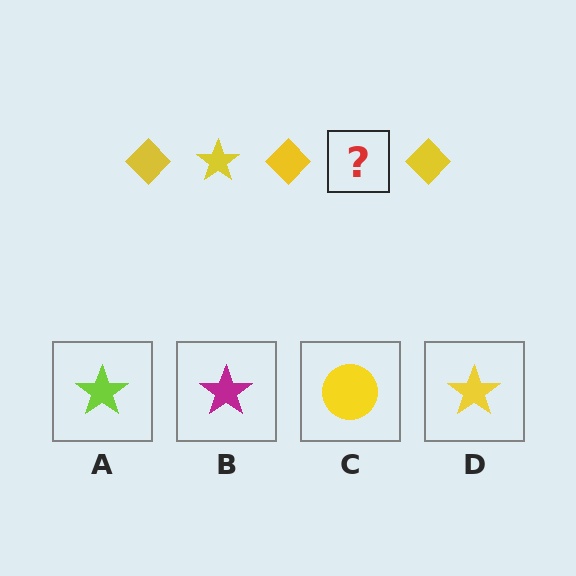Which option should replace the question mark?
Option D.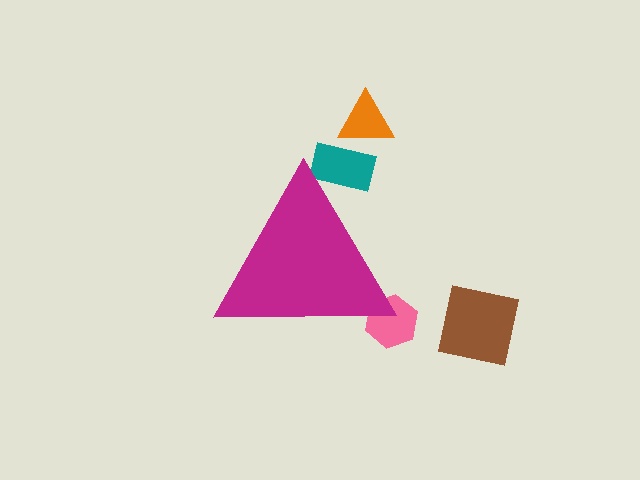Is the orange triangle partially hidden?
No, the orange triangle is fully visible.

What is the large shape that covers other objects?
A magenta triangle.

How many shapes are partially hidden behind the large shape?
2 shapes are partially hidden.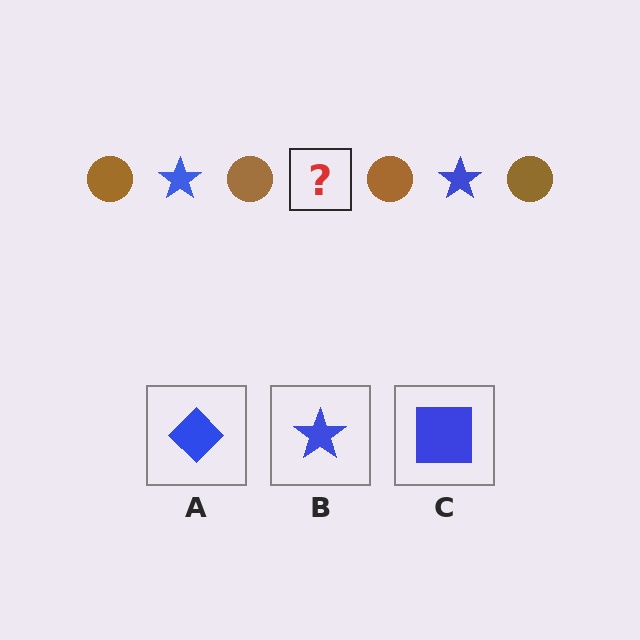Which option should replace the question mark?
Option B.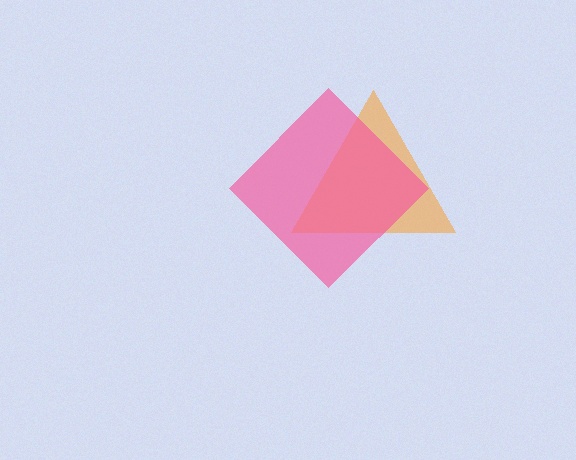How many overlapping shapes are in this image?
There are 2 overlapping shapes in the image.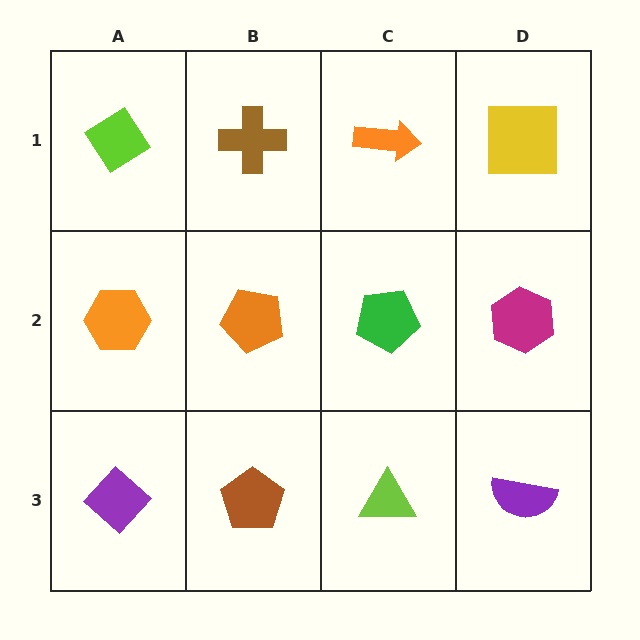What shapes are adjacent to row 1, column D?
A magenta hexagon (row 2, column D), an orange arrow (row 1, column C).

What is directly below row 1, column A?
An orange hexagon.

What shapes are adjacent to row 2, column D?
A yellow square (row 1, column D), a purple semicircle (row 3, column D), a green pentagon (row 2, column C).